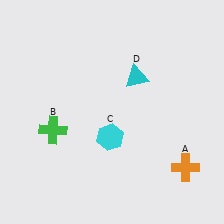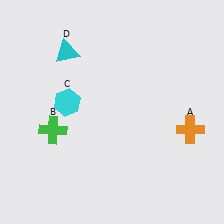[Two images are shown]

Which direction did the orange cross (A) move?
The orange cross (A) moved up.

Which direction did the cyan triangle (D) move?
The cyan triangle (D) moved left.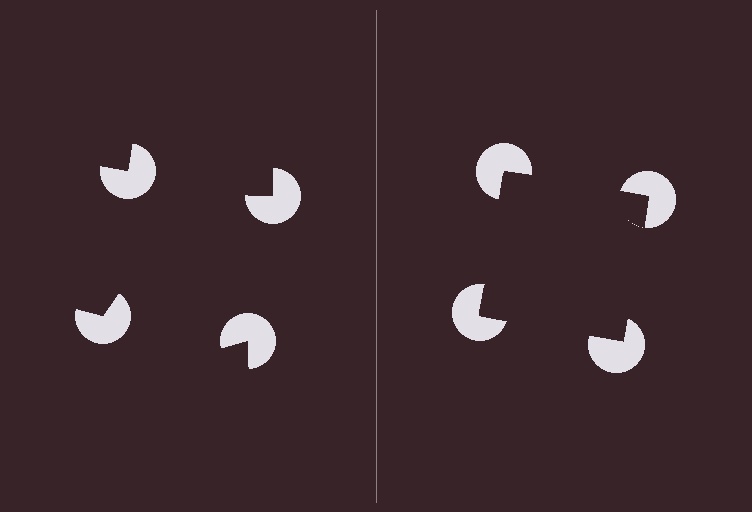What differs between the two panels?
The pac-man discs are positioned identically on both sides; only the wedge orientations differ. On the right they align to a square; on the left they are misaligned.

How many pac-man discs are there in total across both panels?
8 — 4 on each side.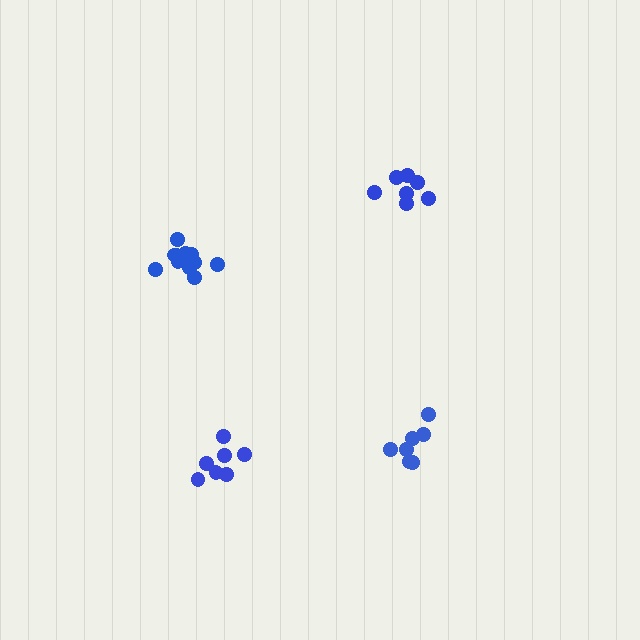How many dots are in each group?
Group 1: 7 dots, Group 2: 7 dots, Group 3: 11 dots, Group 4: 7 dots (32 total).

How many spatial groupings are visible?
There are 4 spatial groupings.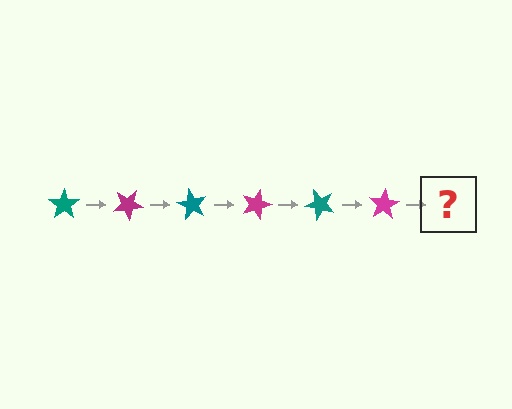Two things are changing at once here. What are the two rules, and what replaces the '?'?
The two rules are that it rotates 30 degrees each step and the color cycles through teal and magenta. The '?' should be a teal star, rotated 180 degrees from the start.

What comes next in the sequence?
The next element should be a teal star, rotated 180 degrees from the start.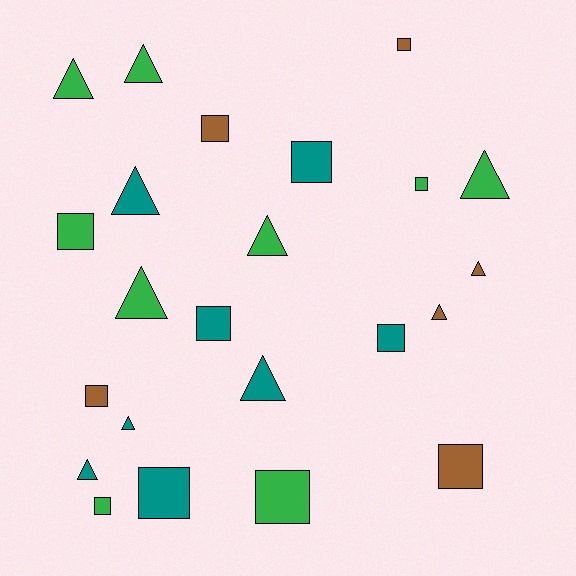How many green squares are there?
There are 4 green squares.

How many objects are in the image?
There are 23 objects.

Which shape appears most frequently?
Square, with 12 objects.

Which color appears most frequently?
Green, with 9 objects.